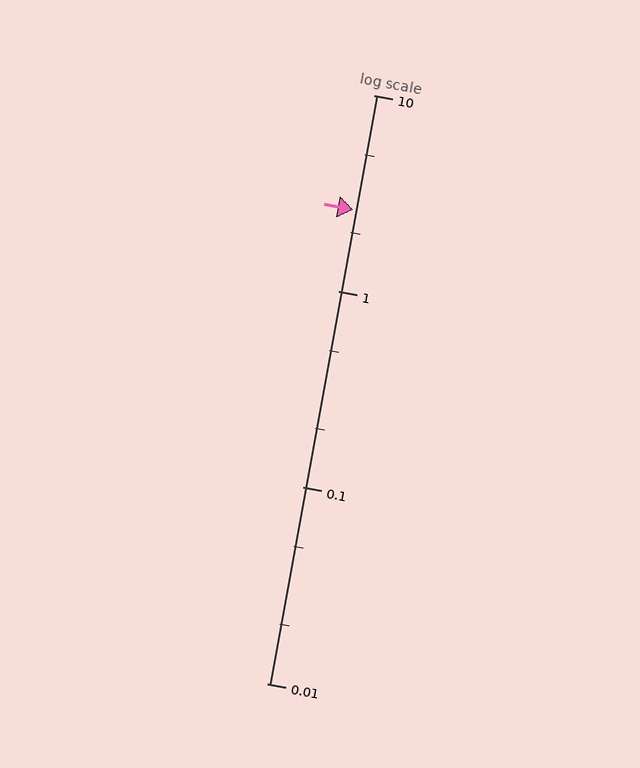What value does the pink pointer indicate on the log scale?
The pointer indicates approximately 2.6.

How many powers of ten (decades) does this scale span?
The scale spans 3 decades, from 0.01 to 10.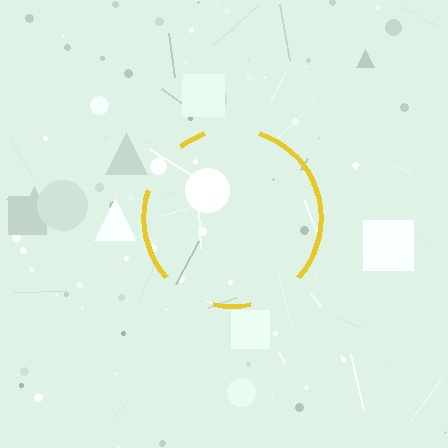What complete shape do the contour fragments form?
The contour fragments form a circle.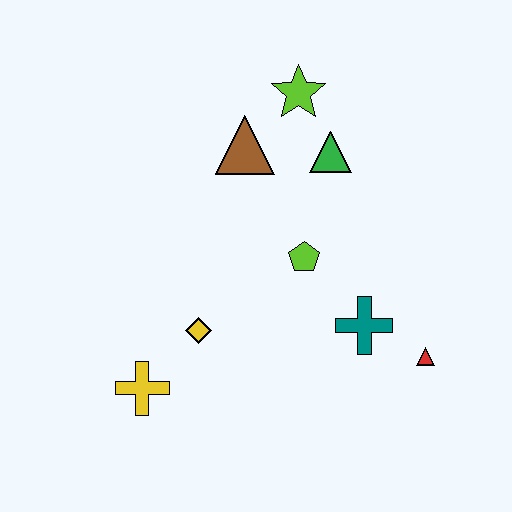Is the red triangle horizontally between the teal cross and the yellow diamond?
No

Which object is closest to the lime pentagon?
The teal cross is closest to the lime pentagon.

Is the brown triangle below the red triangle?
No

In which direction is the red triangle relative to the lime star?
The red triangle is below the lime star.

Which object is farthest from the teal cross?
The lime star is farthest from the teal cross.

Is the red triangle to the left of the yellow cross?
No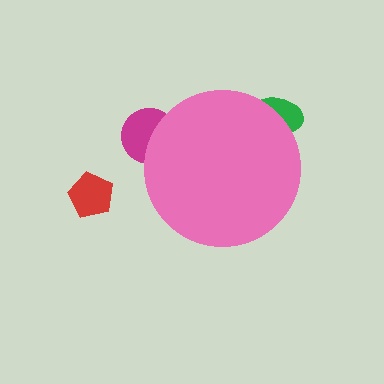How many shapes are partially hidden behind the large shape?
2 shapes are partially hidden.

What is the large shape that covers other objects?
A pink circle.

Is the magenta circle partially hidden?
Yes, the magenta circle is partially hidden behind the pink circle.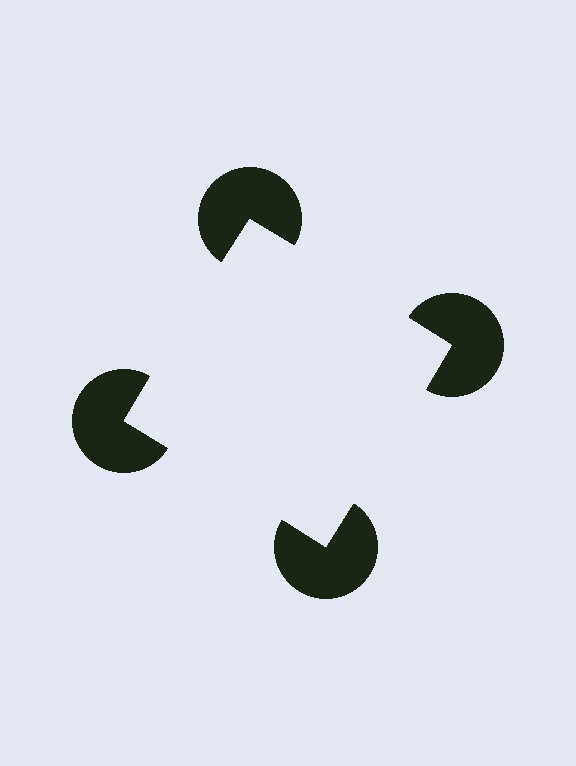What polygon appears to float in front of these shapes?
An illusory square — its edges are inferred from the aligned wedge cuts in the pac-man discs, not physically drawn.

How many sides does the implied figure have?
4 sides.